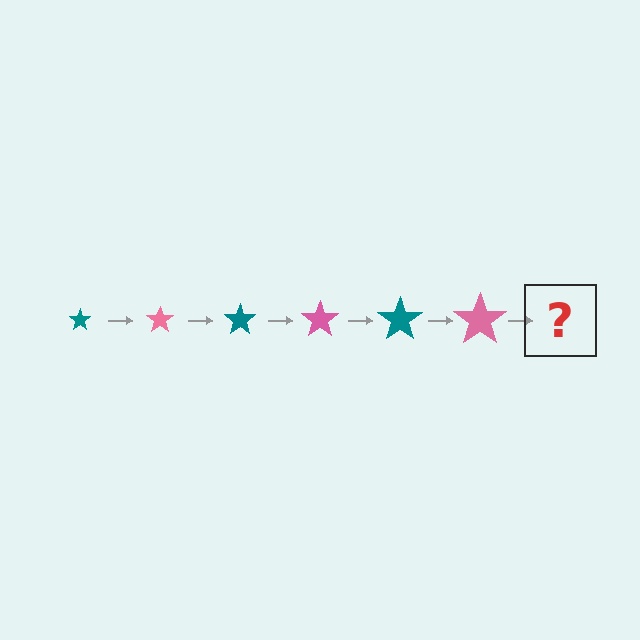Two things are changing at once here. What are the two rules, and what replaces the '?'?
The two rules are that the star grows larger each step and the color cycles through teal and pink. The '?' should be a teal star, larger than the previous one.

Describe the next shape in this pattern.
It should be a teal star, larger than the previous one.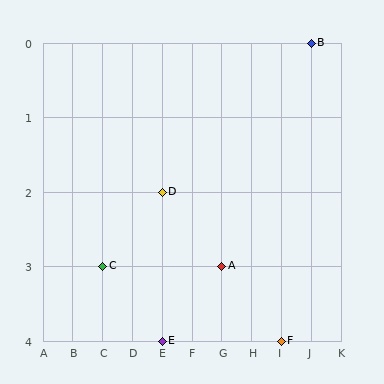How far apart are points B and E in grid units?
Points B and E are 5 columns and 4 rows apart (about 6.4 grid units diagonally).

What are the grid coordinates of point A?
Point A is at grid coordinates (G, 3).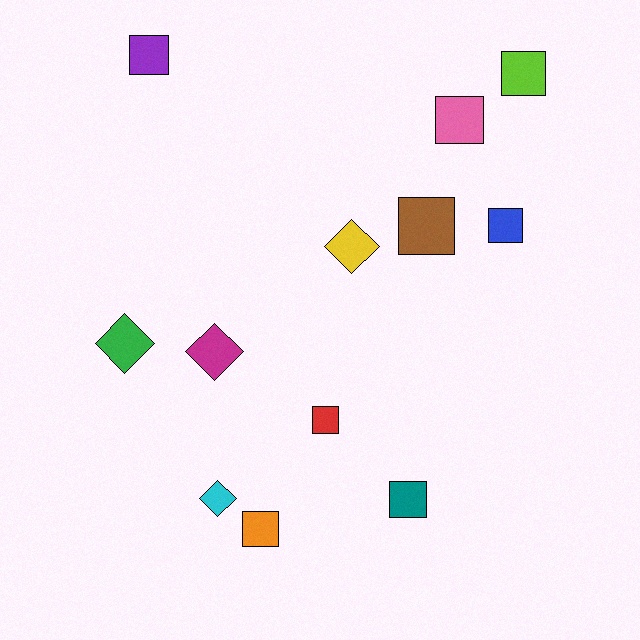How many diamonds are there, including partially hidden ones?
There are 4 diamonds.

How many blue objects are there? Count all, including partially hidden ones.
There is 1 blue object.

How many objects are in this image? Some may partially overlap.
There are 12 objects.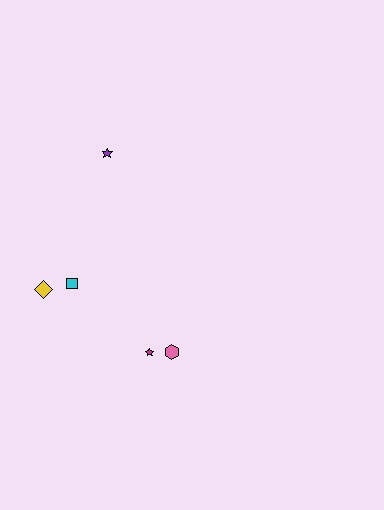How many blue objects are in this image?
There are no blue objects.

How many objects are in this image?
There are 5 objects.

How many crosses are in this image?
There are no crosses.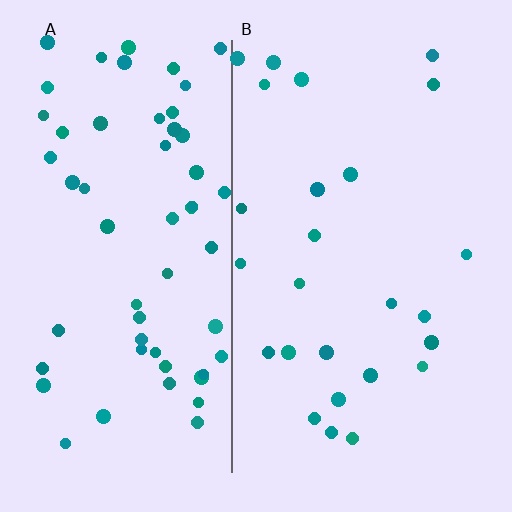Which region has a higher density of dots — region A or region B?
A (the left).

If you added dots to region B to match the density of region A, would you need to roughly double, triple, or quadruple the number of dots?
Approximately double.